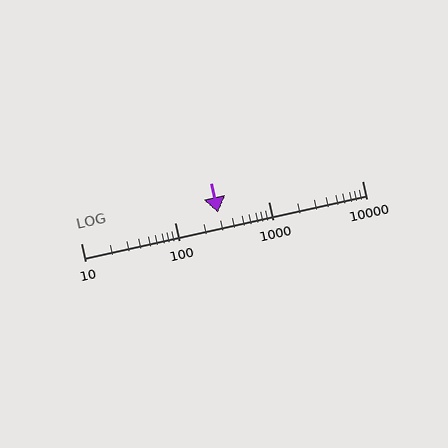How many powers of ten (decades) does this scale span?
The scale spans 3 decades, from 10 to 10000.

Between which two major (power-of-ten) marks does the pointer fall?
The pointer is between 100 and 1000.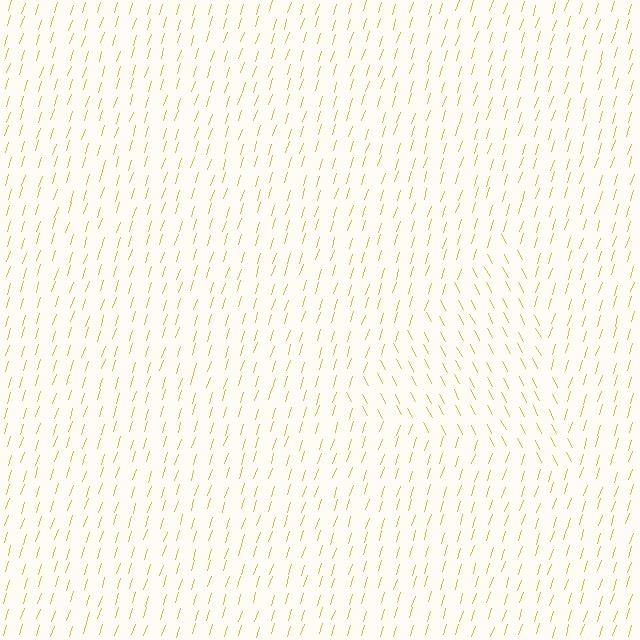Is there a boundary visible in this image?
Yes, there is a texture boundary formed by a change in line orientation.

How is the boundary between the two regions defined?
The boundary is defined purely by a change in line orientation (approximately 45 degrees difference). All lines are the same color and thickness.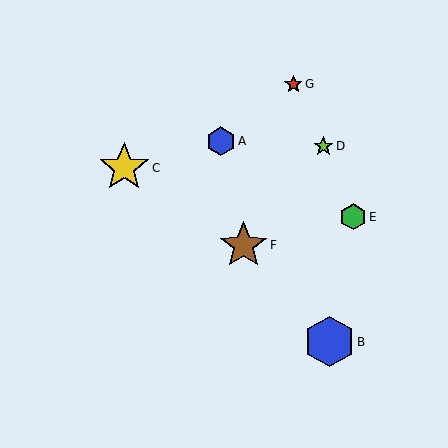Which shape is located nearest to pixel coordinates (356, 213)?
The green hexagon (labeled E) at (353, 217) is nearest to that location.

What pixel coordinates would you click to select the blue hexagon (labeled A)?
Click at (221, 141) to select the blue hexagon A.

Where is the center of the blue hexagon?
The center of the blue hexagon is at (329, 342).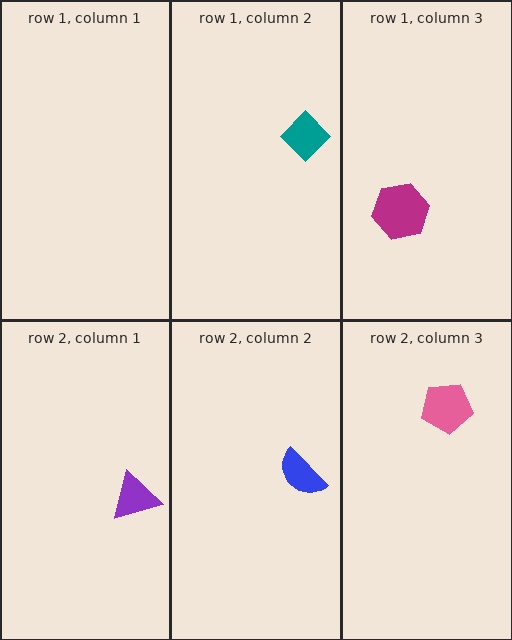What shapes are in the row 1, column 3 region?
The magenta hexagon.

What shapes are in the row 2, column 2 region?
The blue semicircle.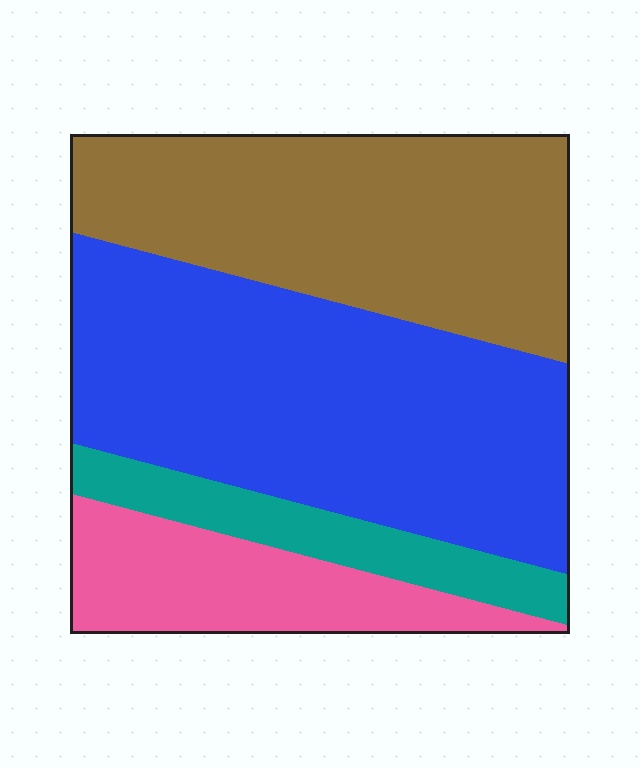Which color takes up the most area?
Blue, at roughly 40%.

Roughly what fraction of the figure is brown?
Brown covers roughly 35% of the figure.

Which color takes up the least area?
Teal, at roughly 10%.